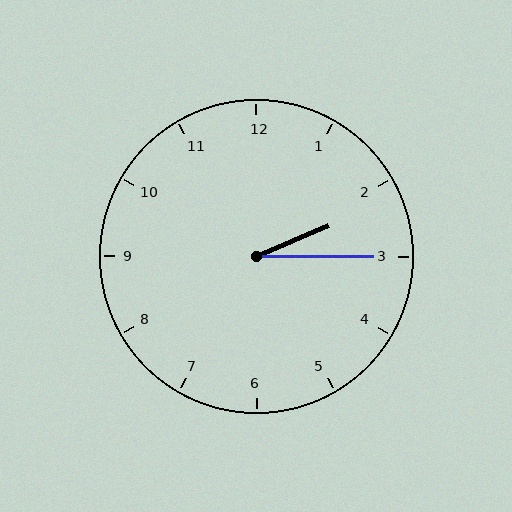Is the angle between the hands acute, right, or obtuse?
It is acute.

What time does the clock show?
2:15.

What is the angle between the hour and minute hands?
Approximately 22 degrees.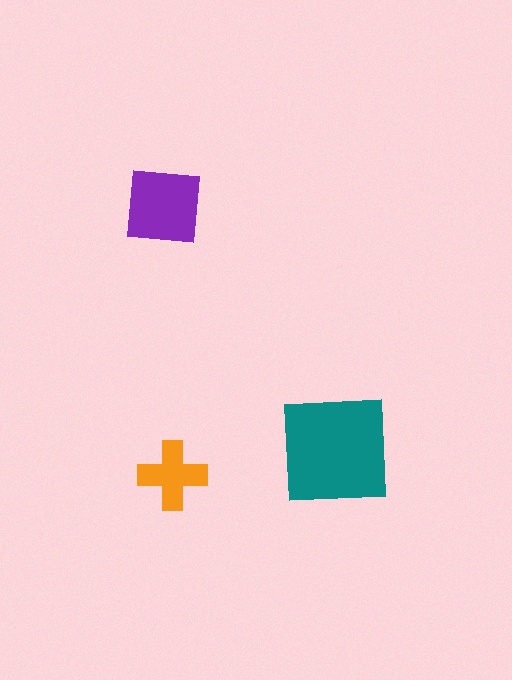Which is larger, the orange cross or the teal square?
The teal square.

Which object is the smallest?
The orange cross.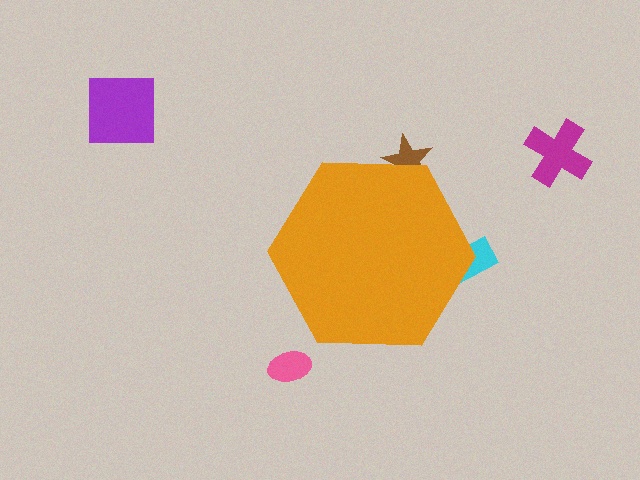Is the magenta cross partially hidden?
No, the magenta cross is fully visible.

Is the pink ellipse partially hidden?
No, the pink ellipse is fully visible.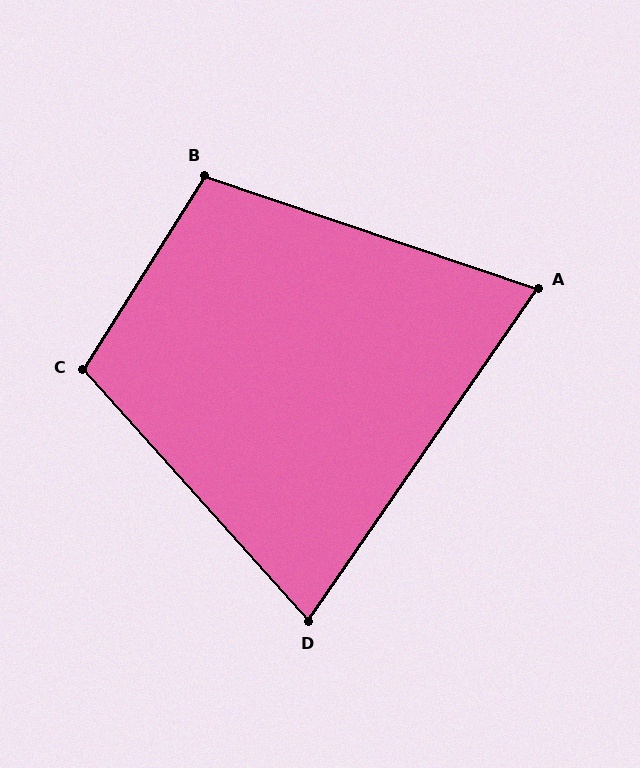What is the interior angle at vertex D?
Approximately 76 degrees (acute).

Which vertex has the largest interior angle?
C, at approximately 106 degrees.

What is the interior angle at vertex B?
Approximately 104 degrees (obtuse).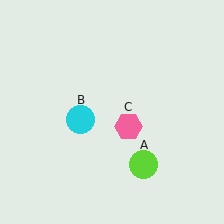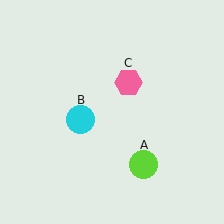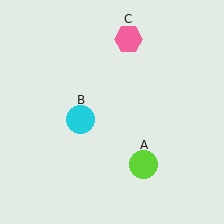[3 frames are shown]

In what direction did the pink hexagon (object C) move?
The pink hexagon (object C) moved up.